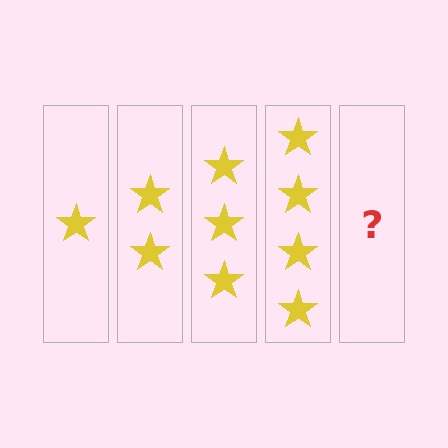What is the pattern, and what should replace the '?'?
The pattern is that each step adds one more star. The '?' should be 5 stars.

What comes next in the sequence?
The next element should be 5 stars.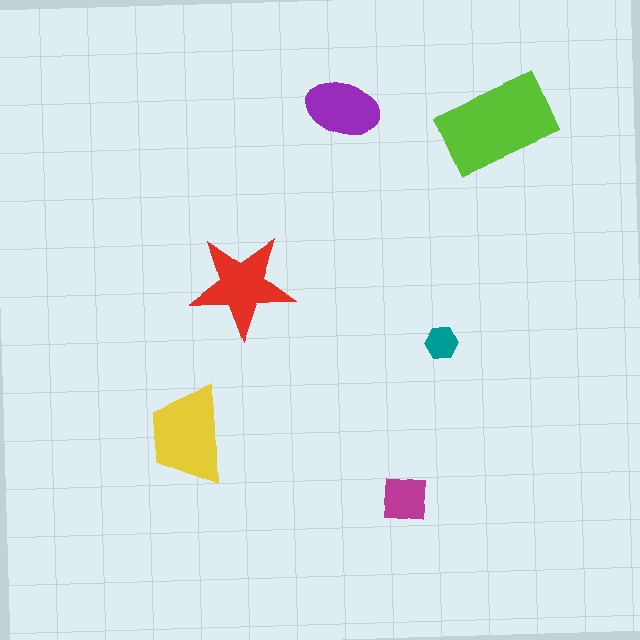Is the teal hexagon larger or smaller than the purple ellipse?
Smaller.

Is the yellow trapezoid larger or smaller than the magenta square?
Larger.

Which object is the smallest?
The teal hexagon.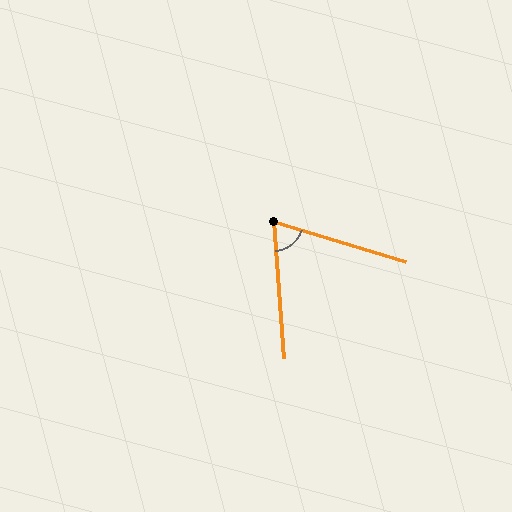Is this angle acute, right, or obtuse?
It is acute.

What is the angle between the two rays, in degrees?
Approximately 69 degrees.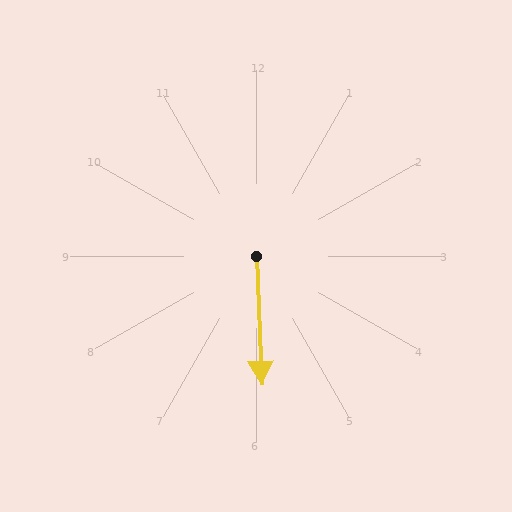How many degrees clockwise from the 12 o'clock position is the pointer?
Approximately 177 degrees.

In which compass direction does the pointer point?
South.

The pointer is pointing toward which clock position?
Roughly 6 o'clock.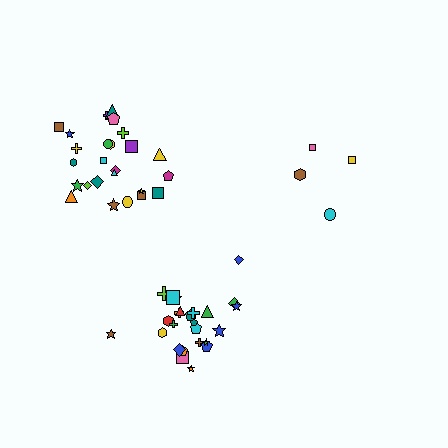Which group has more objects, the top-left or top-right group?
The top-left group.